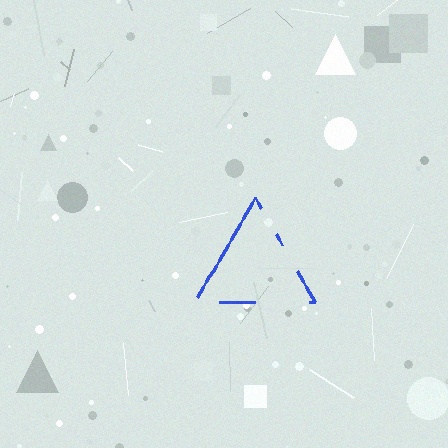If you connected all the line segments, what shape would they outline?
They would outline a triangle.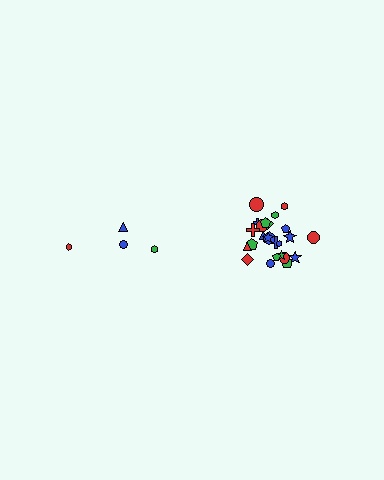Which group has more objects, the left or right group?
The right group.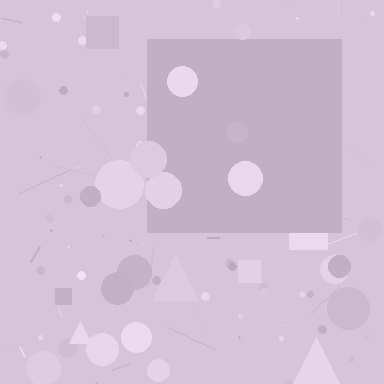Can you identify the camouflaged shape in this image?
The camouflaged shape is a square.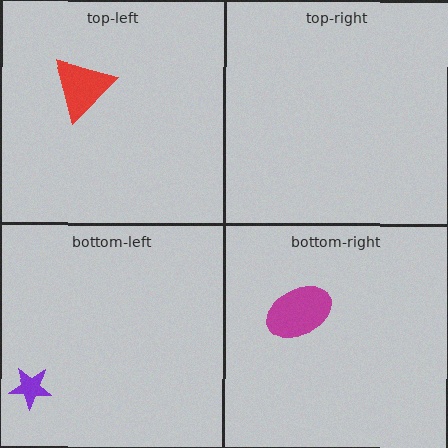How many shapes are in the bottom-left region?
1.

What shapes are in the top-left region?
The red triangle.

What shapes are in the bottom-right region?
The magenta ellipse.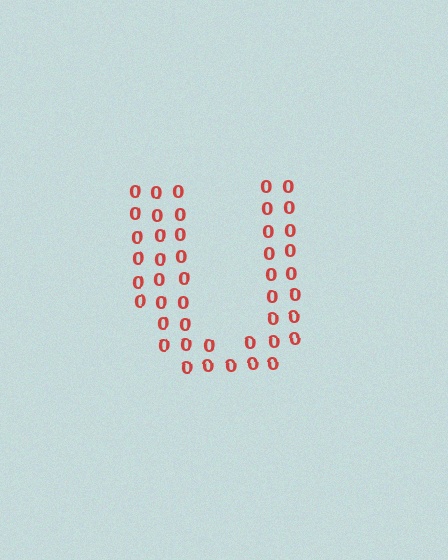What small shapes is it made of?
It is made of small digit 0's.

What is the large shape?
The large shape is the letter U.